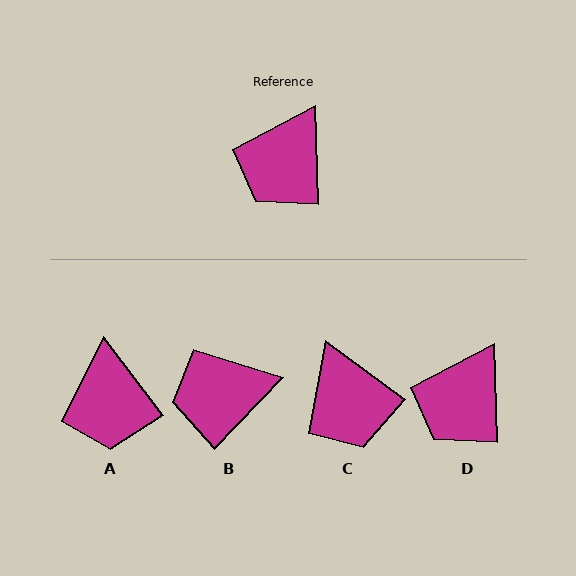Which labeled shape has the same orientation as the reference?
D.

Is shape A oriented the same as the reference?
No, it is off by about 36 degrees.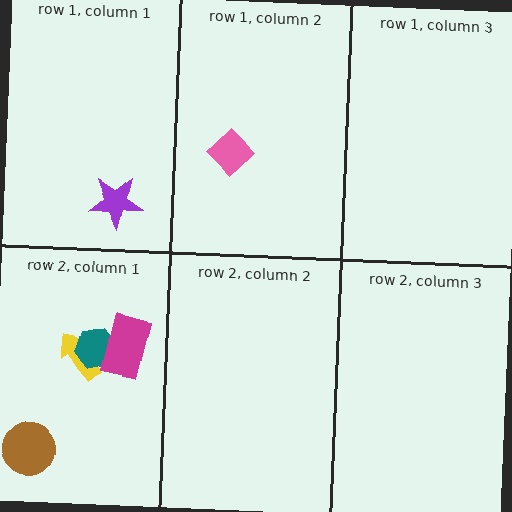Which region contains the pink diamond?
The row 1, column 2 region.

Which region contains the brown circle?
The row 2, column 1 region.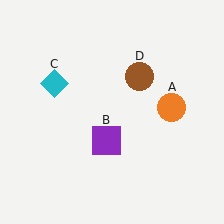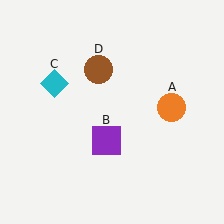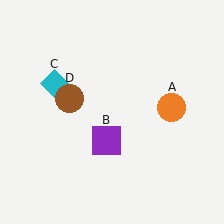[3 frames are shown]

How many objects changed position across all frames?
1 object changed position: brown circle (object D).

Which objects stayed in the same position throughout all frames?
Orange circle (object A) and purple square (object B) and cyan diamond (object C) remained stationary.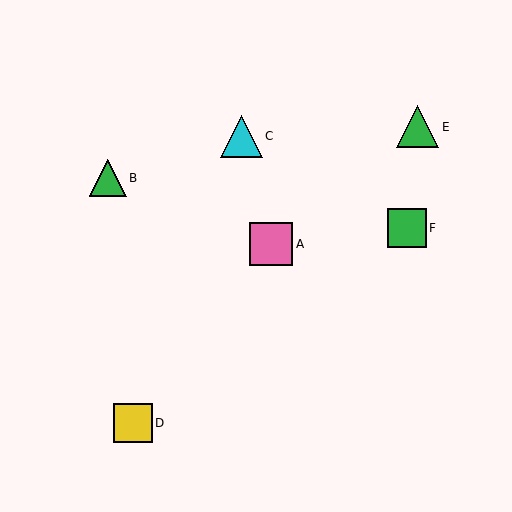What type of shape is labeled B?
Shape B is a green triangle.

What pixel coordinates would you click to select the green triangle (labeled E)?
Click at (418, 127) to select the green triangle E.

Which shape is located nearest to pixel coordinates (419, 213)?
The green square (labeled F) at (407, 228) is nearest to that location.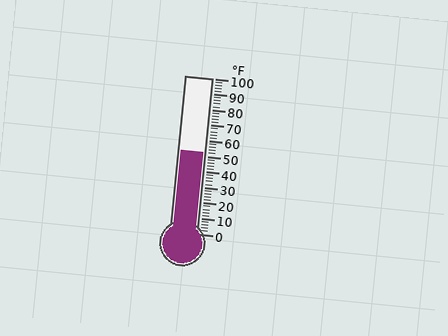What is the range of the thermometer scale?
The thermometer scale ranges from 0°F to 100°F.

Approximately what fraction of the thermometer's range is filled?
The thermometer is filled to approximately 50% of its range.